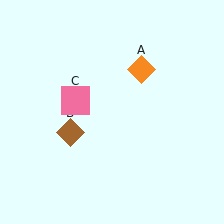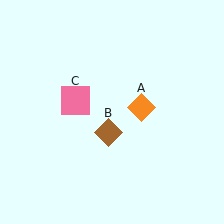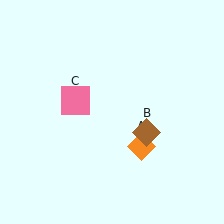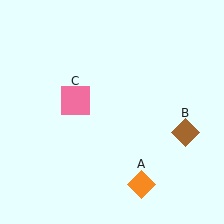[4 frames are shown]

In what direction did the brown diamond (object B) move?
The brown diamond (object B) moved right.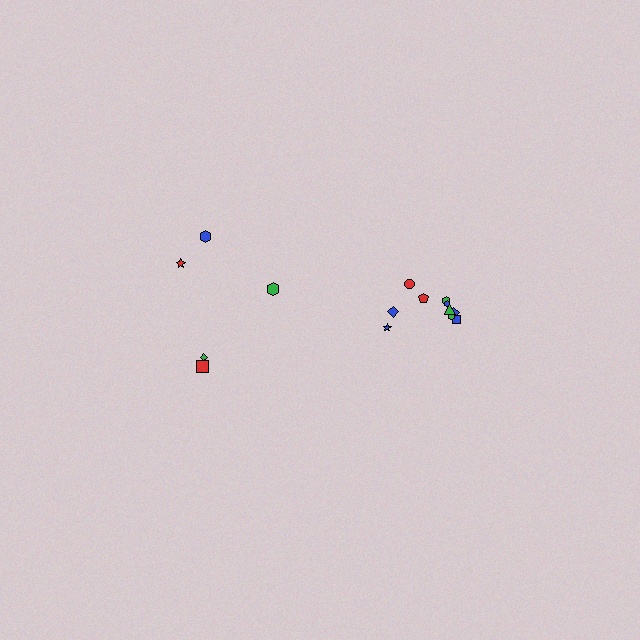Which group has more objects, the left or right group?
The right group.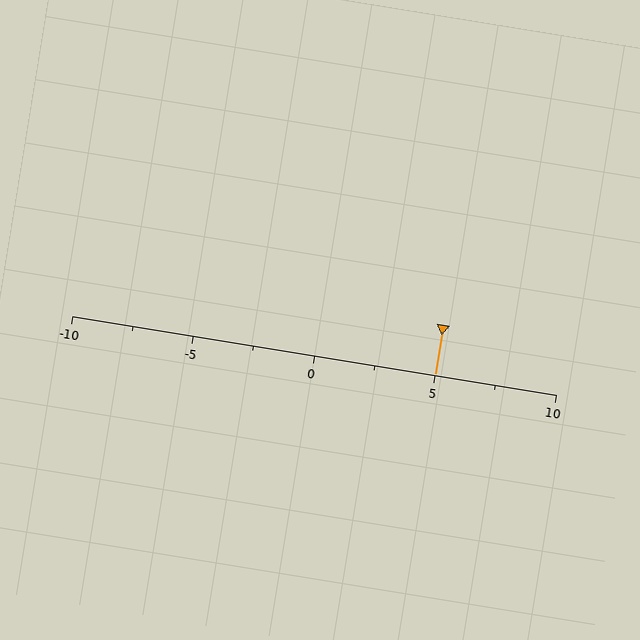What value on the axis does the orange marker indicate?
The marker indicates approximately 5.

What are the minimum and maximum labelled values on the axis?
The axis runs from -10 to 10.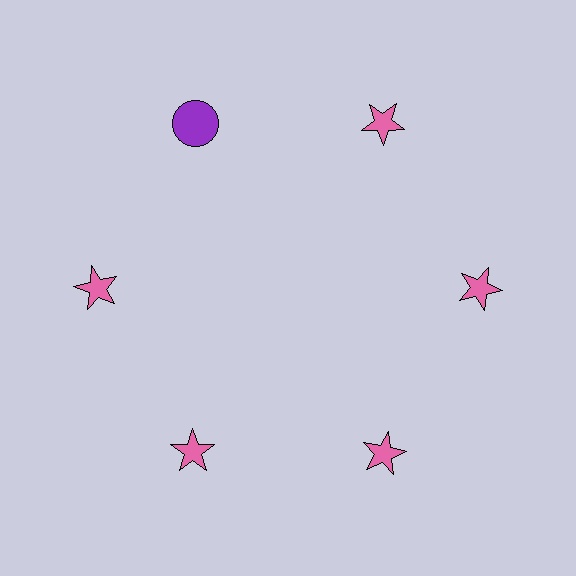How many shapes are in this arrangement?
There are 6 shapes arranged in a ring pattern.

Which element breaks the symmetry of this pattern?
The purple circle at roughly the 11 o'clock position breaks the symmetry. All other shapes are pink stars.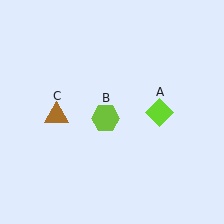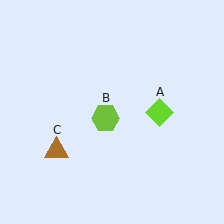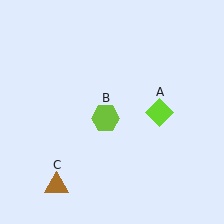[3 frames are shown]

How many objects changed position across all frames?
1 object changed position: brown triangle (object C).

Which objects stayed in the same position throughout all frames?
Lime diamond (object A) and lime hexagon (object B) remained stationary.